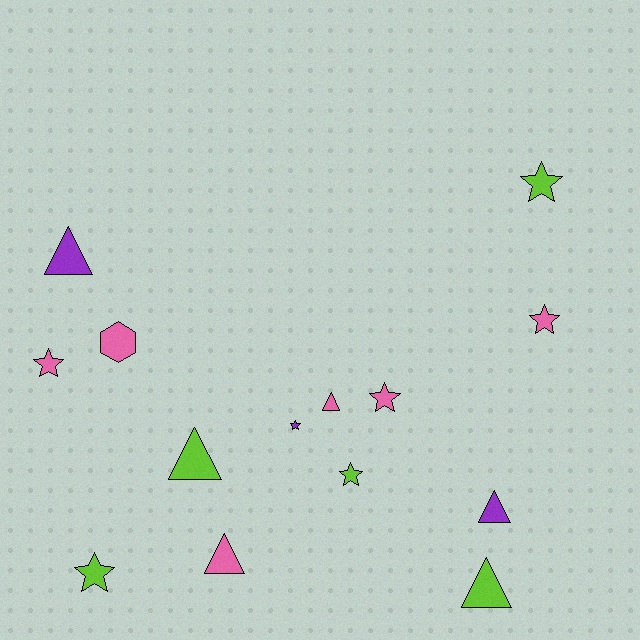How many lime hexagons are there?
There are no lime hexagons.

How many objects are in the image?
There are 14 objects.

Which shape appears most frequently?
Star, with 7 objects.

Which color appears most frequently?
Pink, with 6 objects.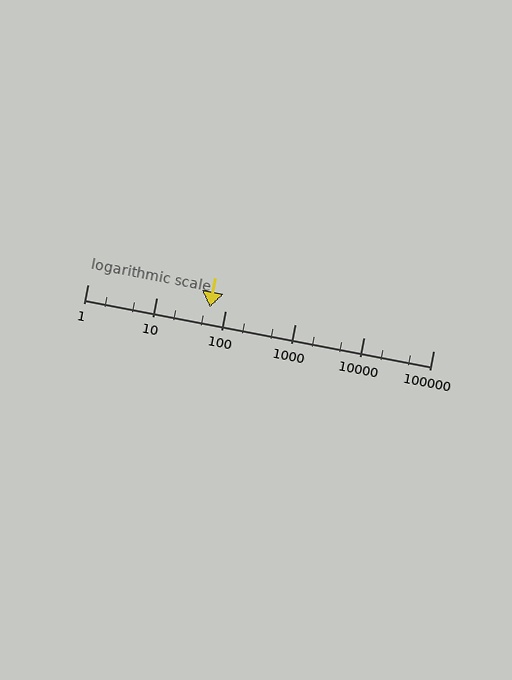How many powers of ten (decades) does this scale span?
The scale spans 5 decades, from 1 to 100000.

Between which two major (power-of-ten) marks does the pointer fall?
The pointer is between 10 and 100.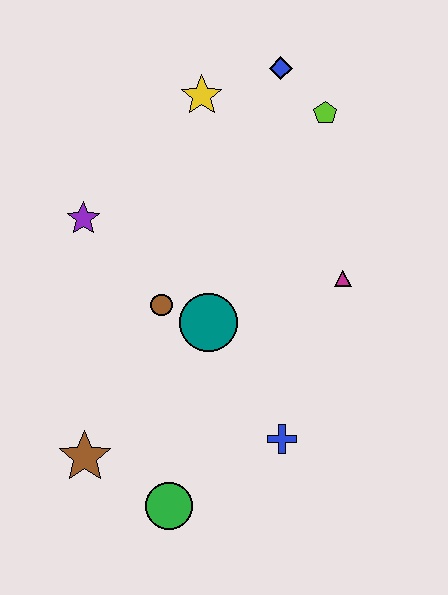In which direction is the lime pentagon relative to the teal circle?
The lime pentagon is above the teal circle.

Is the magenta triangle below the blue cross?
No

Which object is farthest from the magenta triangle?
The brown star is farthest from the magenta triangle.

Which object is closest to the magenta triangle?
The teal circle is closest to the magenta triangle.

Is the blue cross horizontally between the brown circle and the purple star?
No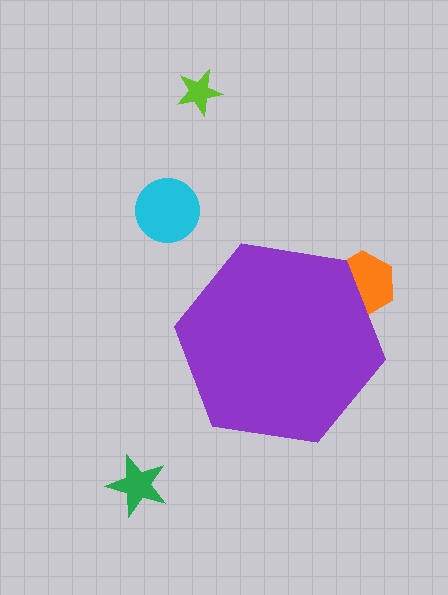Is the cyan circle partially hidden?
No, the cyan circle is fully visible.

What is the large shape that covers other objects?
A purple hexagon.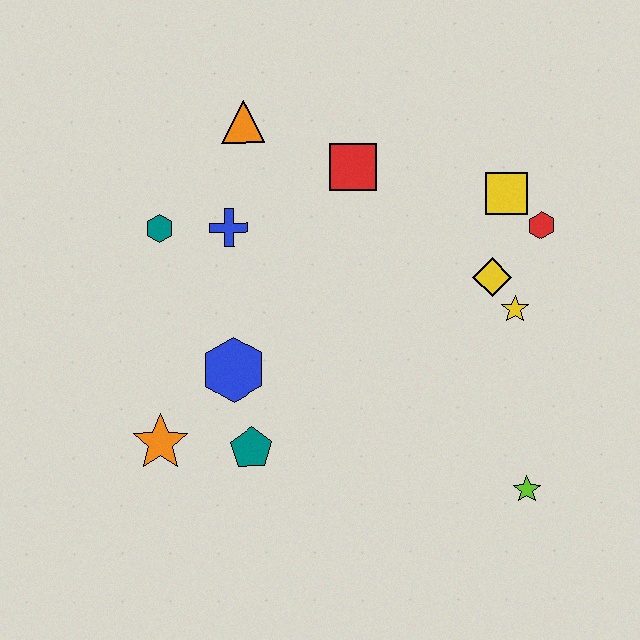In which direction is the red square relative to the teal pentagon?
The red square is above the teal pentagon.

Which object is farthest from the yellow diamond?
The orange star is farthest from the yellow diamond.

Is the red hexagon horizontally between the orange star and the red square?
No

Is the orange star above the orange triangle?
No